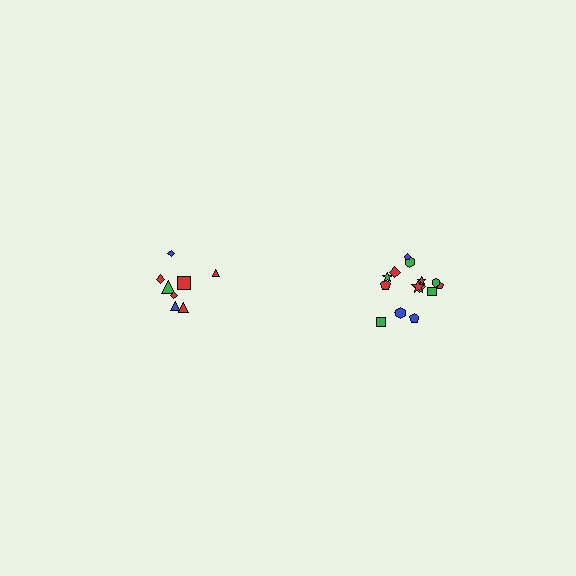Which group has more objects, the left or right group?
The right group.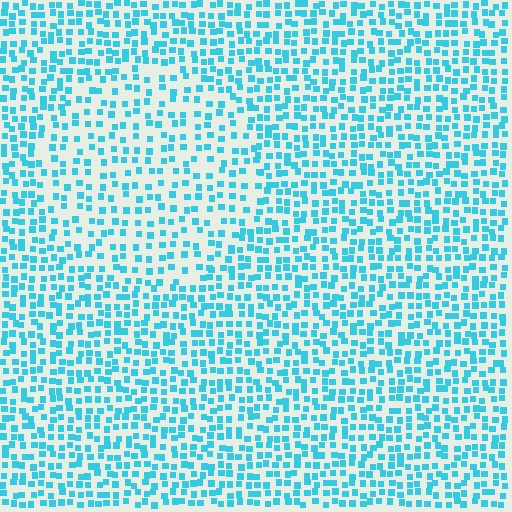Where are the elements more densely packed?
The elements are more densely packed outside the circle boundary.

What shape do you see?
I see a circle.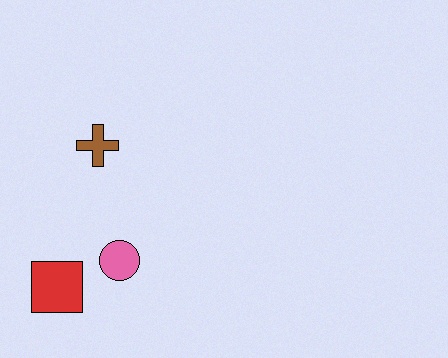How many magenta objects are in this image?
There are no magenta objects.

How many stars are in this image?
There are no stars.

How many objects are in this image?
There are 3 objects.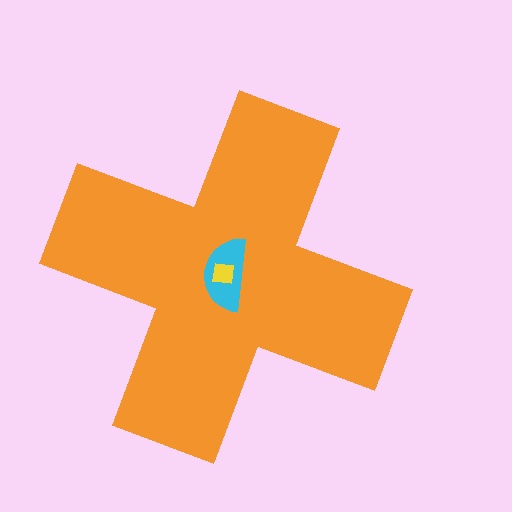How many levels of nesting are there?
3.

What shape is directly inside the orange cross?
The cyan semicircle.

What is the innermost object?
The yellow square.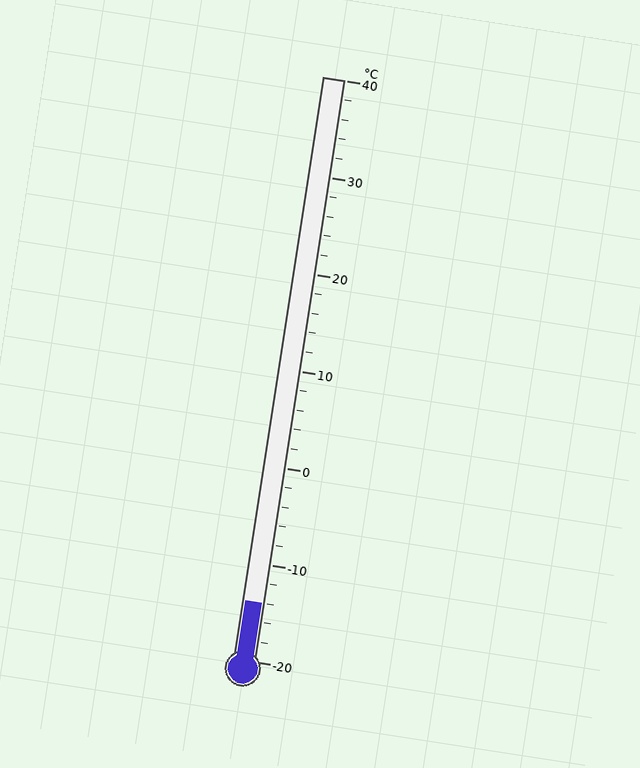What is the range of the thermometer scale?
The thermometer scale ranges from -20°C to 40°C.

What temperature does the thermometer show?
The thermometer shows approximately -14°C.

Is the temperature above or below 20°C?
The temperature is below 20°C.